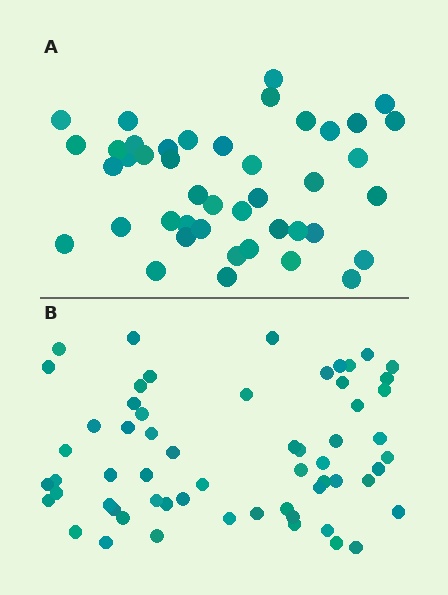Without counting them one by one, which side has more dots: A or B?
Region B (the bottom region) has more dots.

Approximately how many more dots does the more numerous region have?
Region B has approximately 15 more dots than region A.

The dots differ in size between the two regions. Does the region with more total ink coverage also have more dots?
No. Region A has more total ink coverage because its dots are larger, but region B actually contains more individual dots. Total area can be misleading — the number of items is what matters here.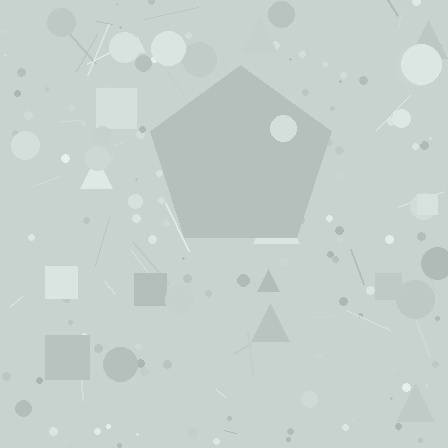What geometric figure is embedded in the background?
A pentagon is embedded in the background.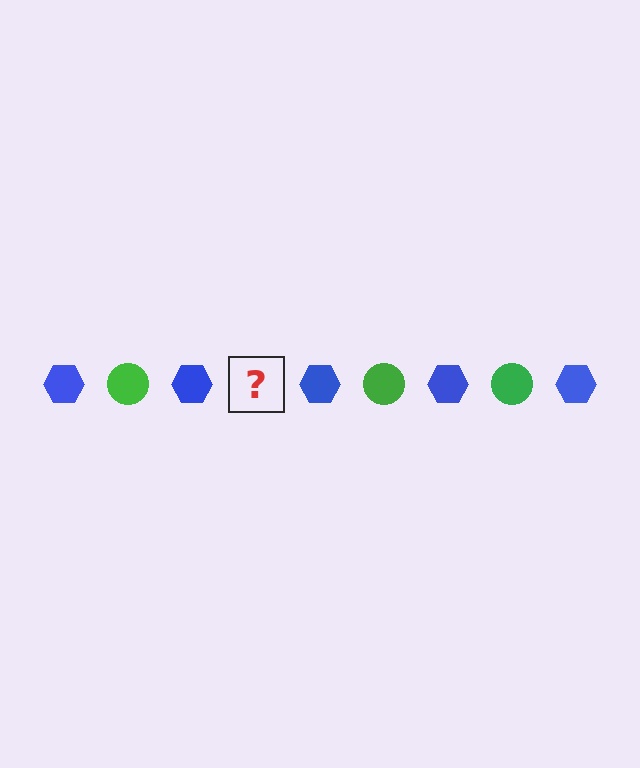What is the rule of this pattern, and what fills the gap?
The rule is that the pattern alternates between blue hexagon and green circle. The gap should be filled with a green circle.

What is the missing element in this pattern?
The missing element is a green circle.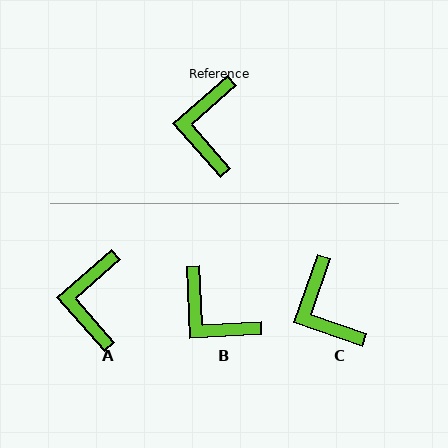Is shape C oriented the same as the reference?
No, it is off by about 30 degrees.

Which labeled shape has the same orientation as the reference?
A.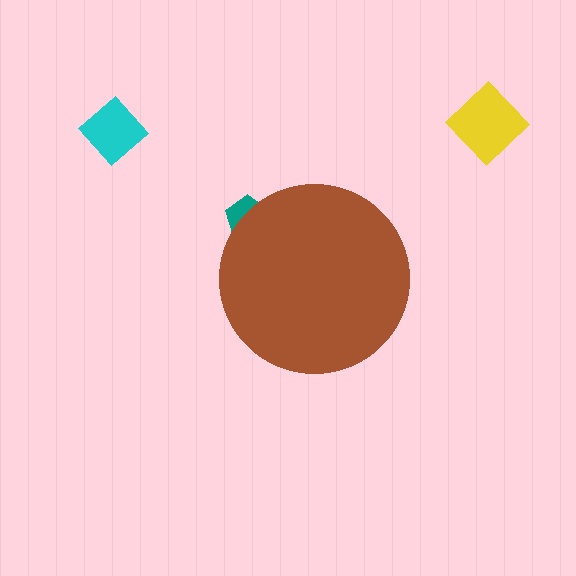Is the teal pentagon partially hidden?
Yes, the teal pentagon is partially hidden behind the brown circle.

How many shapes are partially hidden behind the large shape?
1 shape is partially hidden.